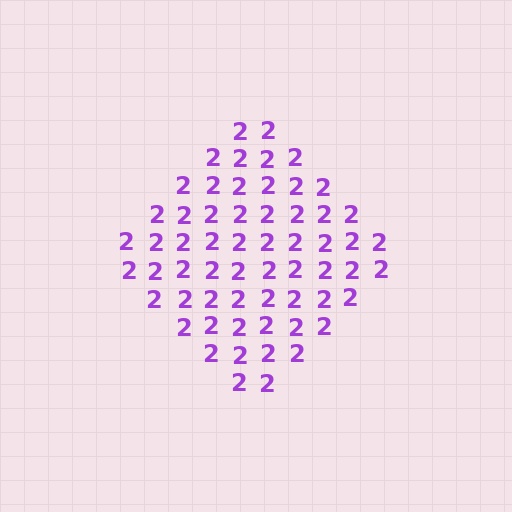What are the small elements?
The small elements are digit 2's.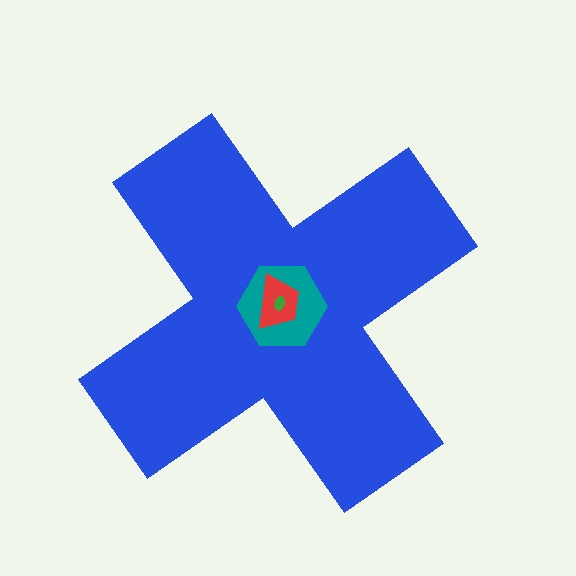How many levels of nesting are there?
4.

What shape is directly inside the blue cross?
The teal hexagon.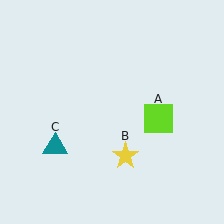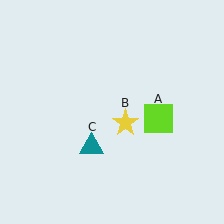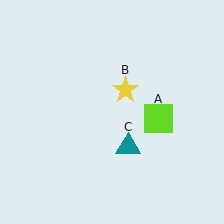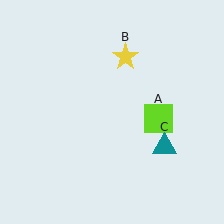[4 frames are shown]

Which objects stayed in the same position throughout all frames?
Lime square (object A) remained stationary.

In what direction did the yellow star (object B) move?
The yellow star (object B) moved up.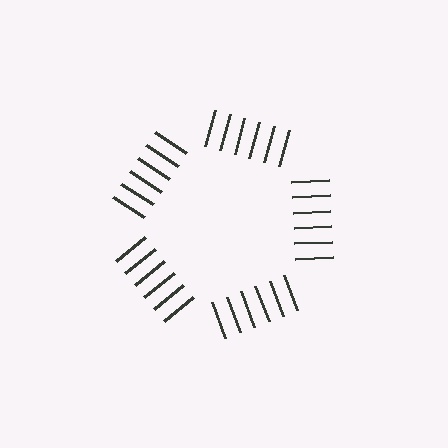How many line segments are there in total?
30 — 6 along each of the 5 edges.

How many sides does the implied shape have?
5 sides — the line-ends trace a pentagon.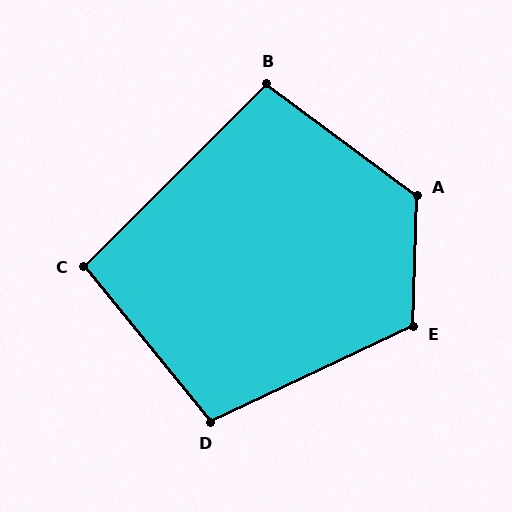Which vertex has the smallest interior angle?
C, at approximately 96 degrees.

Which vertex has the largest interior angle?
A, at approximately 125 degrees.